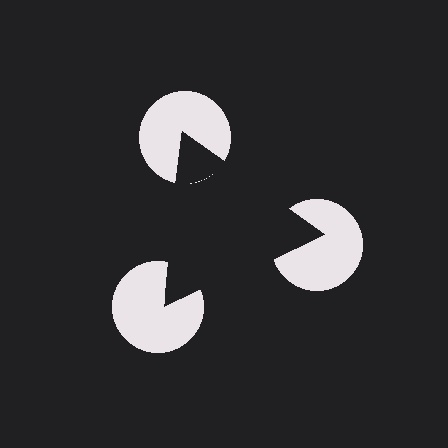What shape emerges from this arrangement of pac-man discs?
An illusory triangle — its edges are inferred from the aligned wedge cuts in the pac-man discs, not physically drawn.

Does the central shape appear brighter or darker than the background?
It typically appears slightly darker than the background, even though no actual brightness change is drawn.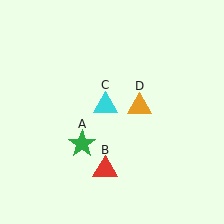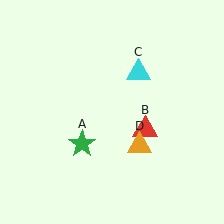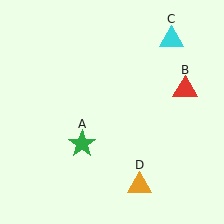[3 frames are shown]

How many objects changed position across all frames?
3 objects changed position: red triangle (object B), cyan triangle (object C), orange triangle (object D).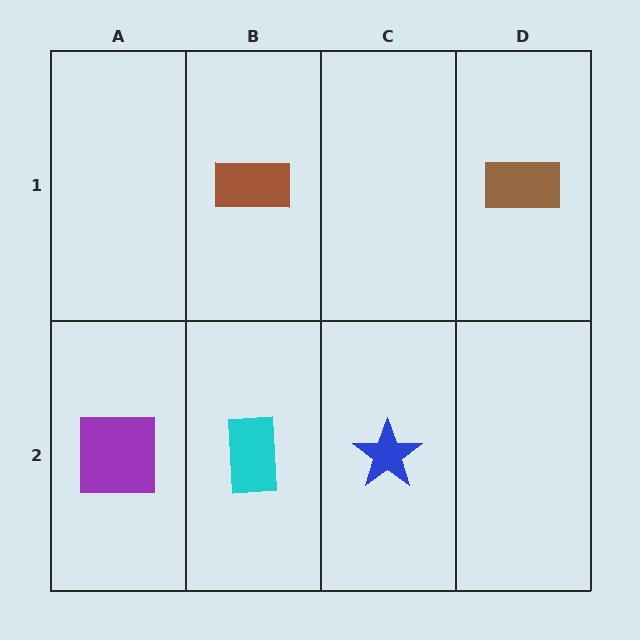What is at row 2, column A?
A purple square.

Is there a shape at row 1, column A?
No, that cell is empty.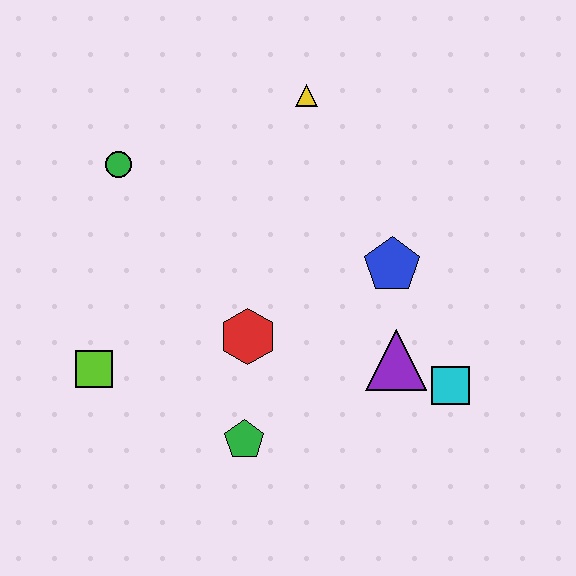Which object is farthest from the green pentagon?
The yellow triangle is farthest from the green pentagon.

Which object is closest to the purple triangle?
The cyan square is closest to the purple triangle.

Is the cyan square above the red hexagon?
No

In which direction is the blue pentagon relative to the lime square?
The blue pentagon is to the right of the lime square.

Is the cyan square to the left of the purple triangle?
No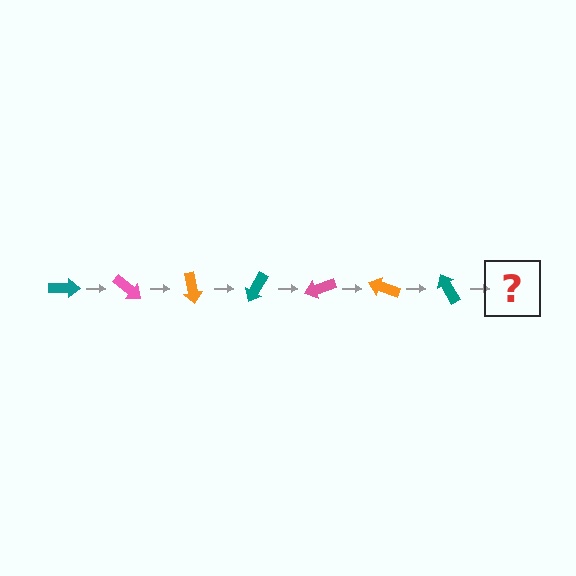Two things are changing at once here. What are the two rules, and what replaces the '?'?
The two rules are that it rotates 40 degrees each step and the color cycles through teal, pink, and orange. The '?' should be a pink arrow, rotated 280 degrees from the start.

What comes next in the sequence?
The next element should be a pink arrow, rotated 280 degrees from the start.